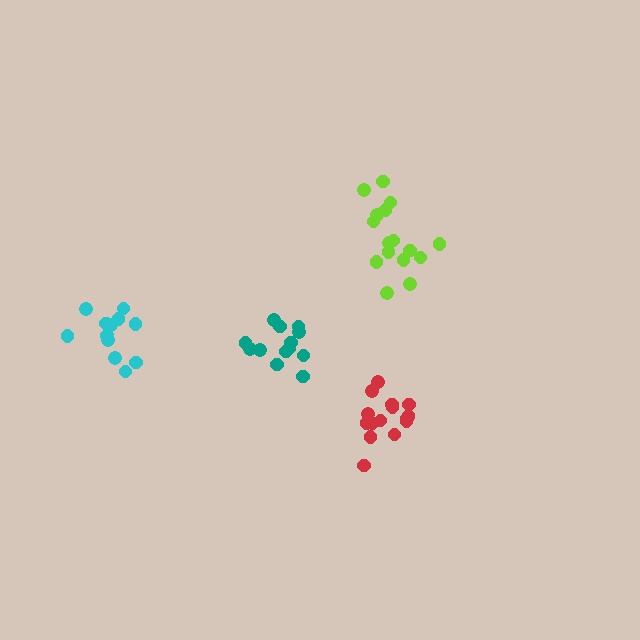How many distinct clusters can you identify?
There are 4 distinct clusters.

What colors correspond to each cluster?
The clusters are colored: red, cyan, teal, lime.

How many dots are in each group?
Group 1: 15 dots, Group 2: 12 dots, Group 3: 13 dots, Group 4: 16 dots (56 total).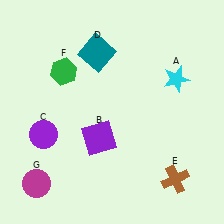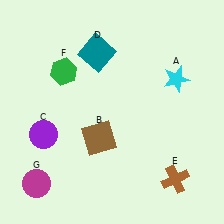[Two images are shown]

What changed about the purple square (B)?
In Image 1, B is purple. In Image 2, it changed to brown.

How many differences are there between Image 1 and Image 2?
There is 1 difference between the two images.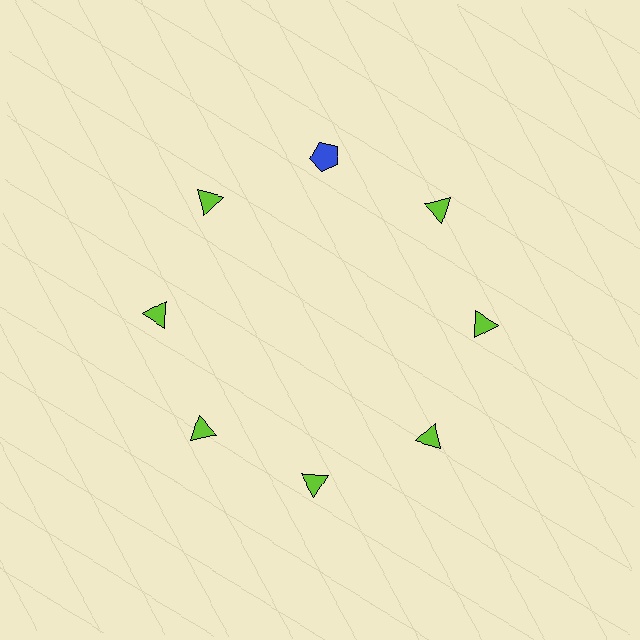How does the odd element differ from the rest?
It differs in both color (blue instead of lime) and shape (pentagon instead of triangle).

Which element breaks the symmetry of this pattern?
The blue pentagon at roughly the 12 o'clock position breaks the symmetry. All other shapes are lime triangles.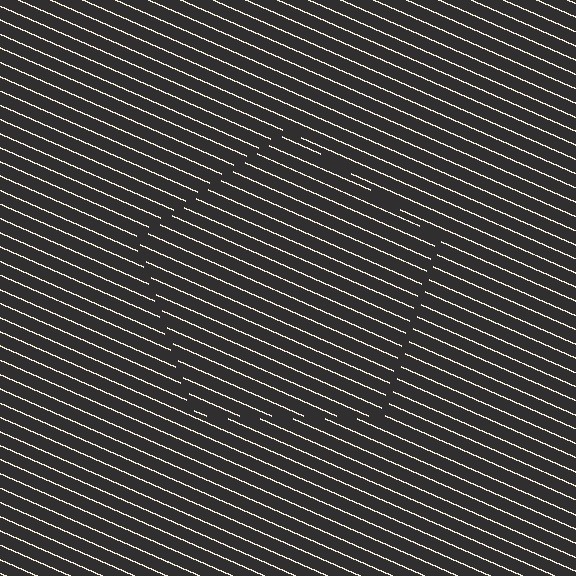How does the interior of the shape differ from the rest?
The interior of the shape contains the same grating, shifted by half a period — the contour is defined by the phase discontinuity where line-ends from the inner and outer gratings abut.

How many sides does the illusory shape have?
5 sides — the line-ends trace a pentagon.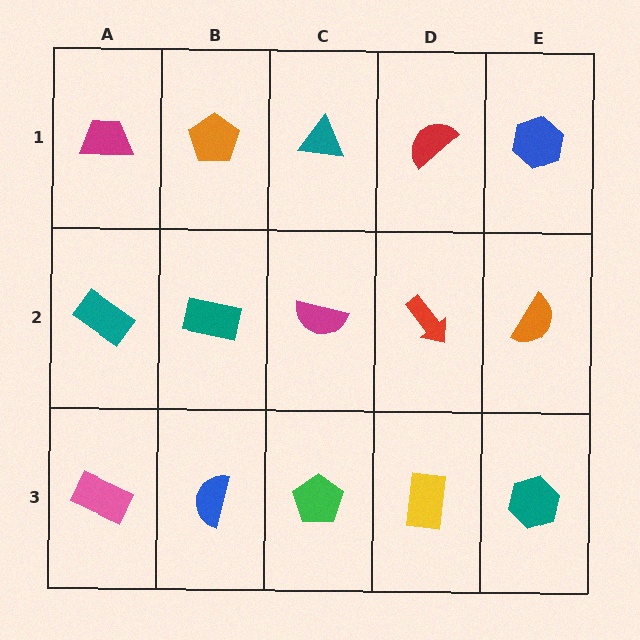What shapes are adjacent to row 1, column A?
A teal rectangle (row 2, column A), an orange pentagon (row 1, column B).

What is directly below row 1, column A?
A teal rectangle.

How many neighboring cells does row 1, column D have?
3.